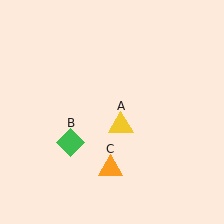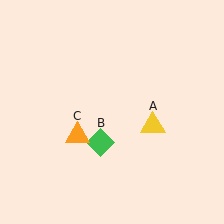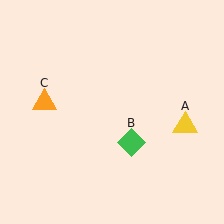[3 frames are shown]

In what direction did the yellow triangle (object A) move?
The yellow triangle (object A) moved right.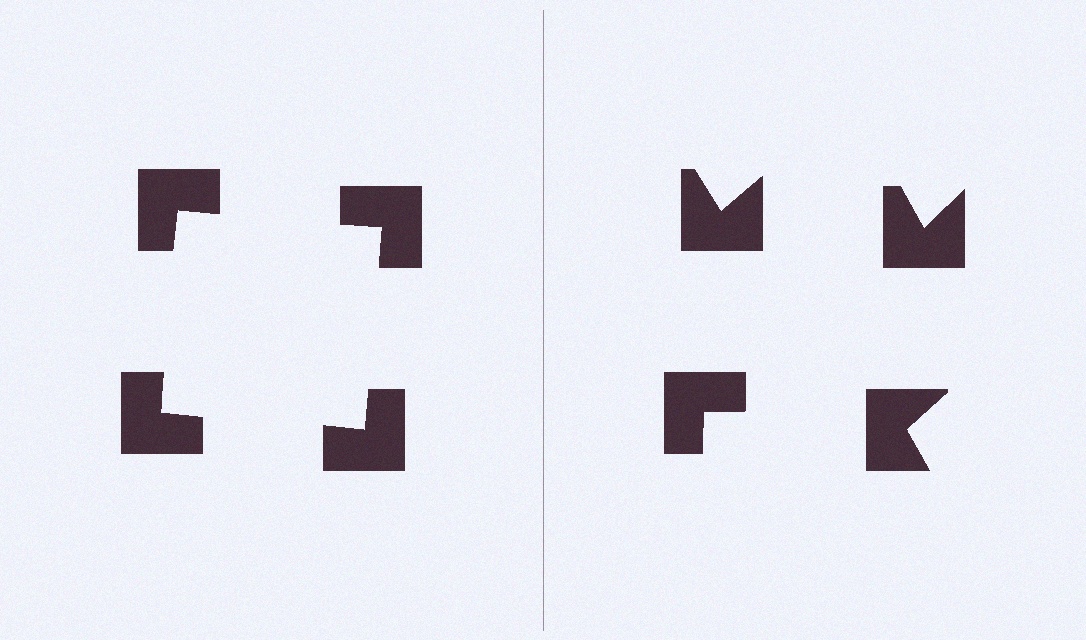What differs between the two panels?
The notched squares are positioned identically on both sides; only the wedge orientations differ. On the left they align to a square; on the right they are misaligned.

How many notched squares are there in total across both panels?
8 — 4 on each side.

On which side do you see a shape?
An illusory square appears on the left side. On the right side the wedge cuts are rotated, so no coherent shape forms.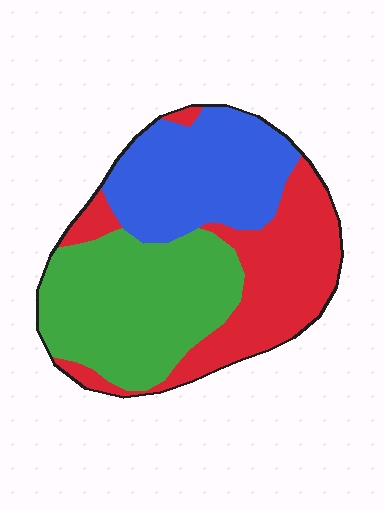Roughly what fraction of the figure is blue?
Blue covers around 30% of the figure.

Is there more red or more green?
Green.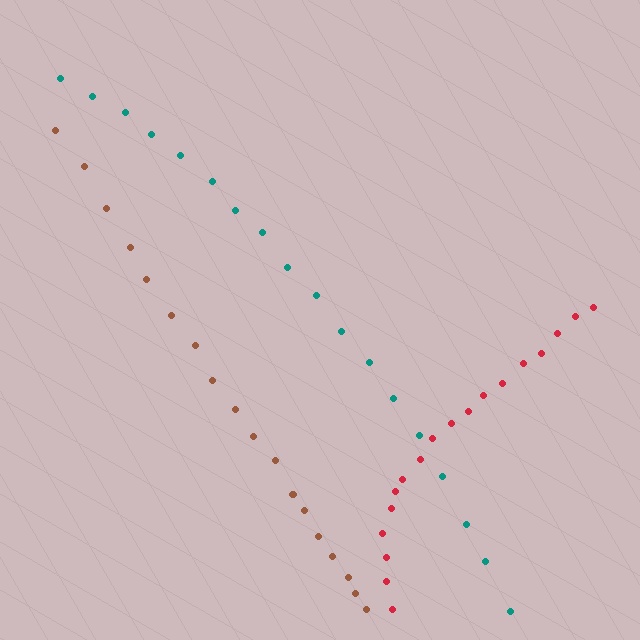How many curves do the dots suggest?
There are 3 distinct paths.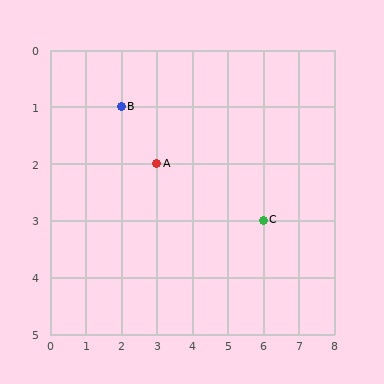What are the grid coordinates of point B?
Point B is at grid coordinates (2, 1).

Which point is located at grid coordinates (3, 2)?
Point A is at (3, 2).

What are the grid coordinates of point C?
Point C is at grid coordinates (6, 3).